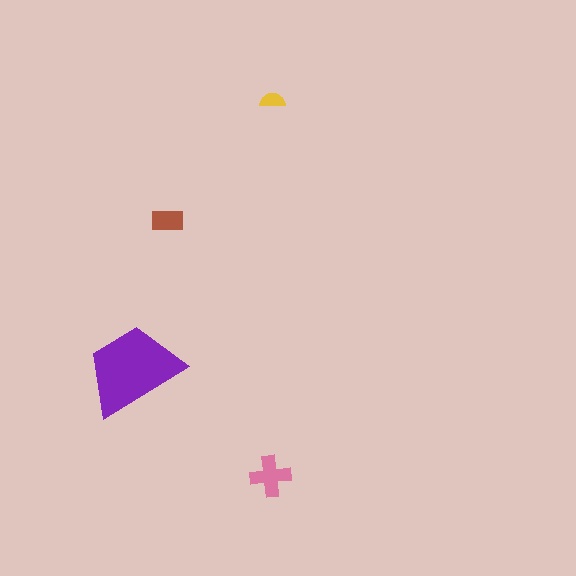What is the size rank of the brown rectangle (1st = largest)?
3rd.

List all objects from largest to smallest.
The purple trapezoid, the pink cross, the brown rectangle, the yellow semicircle.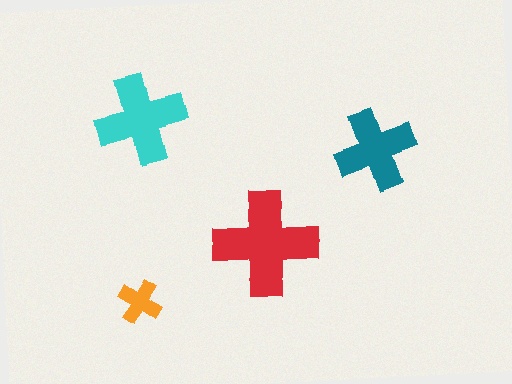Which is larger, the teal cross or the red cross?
The red one.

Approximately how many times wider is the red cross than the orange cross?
About 2.5 times wider.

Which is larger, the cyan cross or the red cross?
The red one.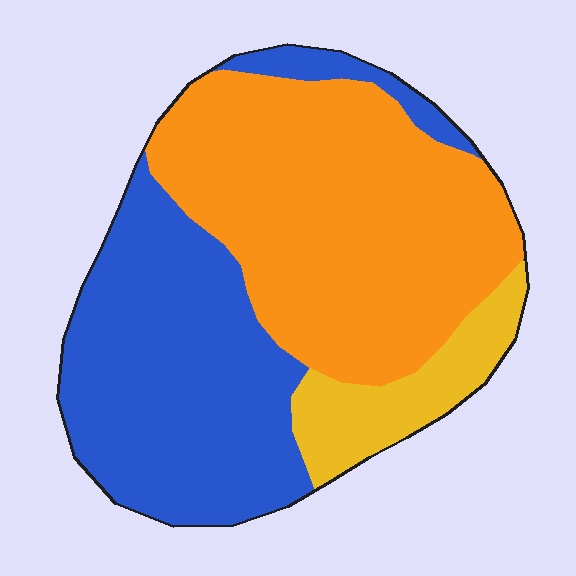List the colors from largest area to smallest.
From largest to smallest: orange, blue, yellow.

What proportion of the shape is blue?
Blue covers about 40% of the shape.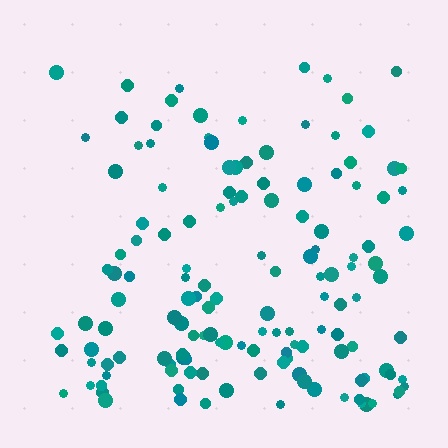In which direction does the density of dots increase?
From top to bottom, with the bottom side densest.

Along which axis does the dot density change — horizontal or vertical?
Vertical.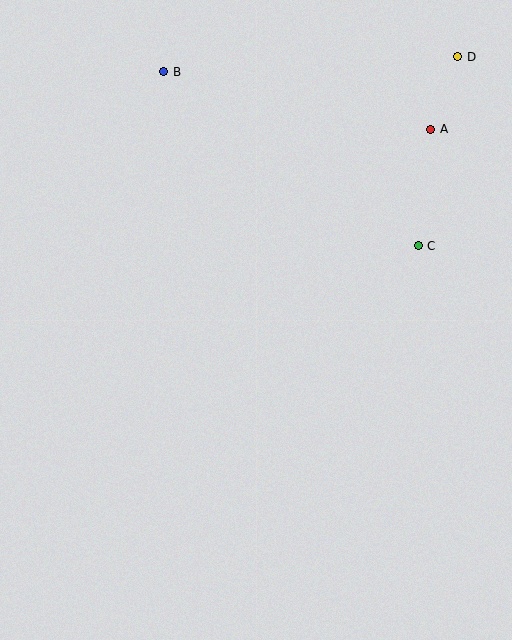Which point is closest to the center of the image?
Point C at (418, 246) is closest to the center.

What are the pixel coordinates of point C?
Point C is at (418, 246).